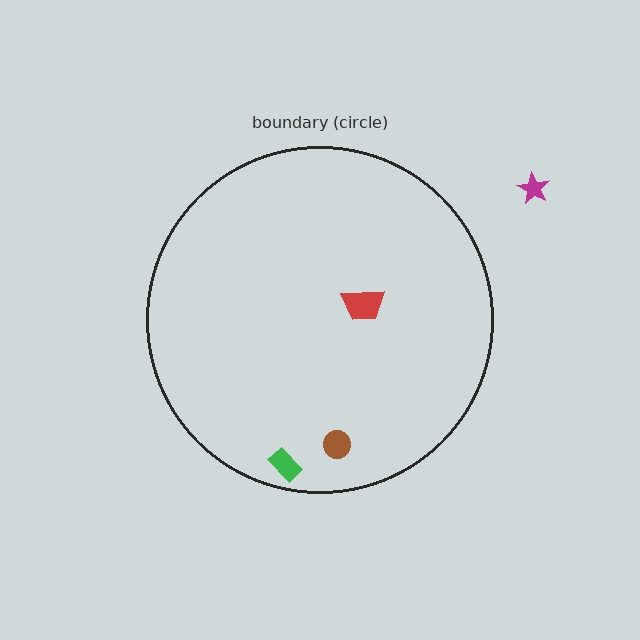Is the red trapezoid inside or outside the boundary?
Inside.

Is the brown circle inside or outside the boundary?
Inside.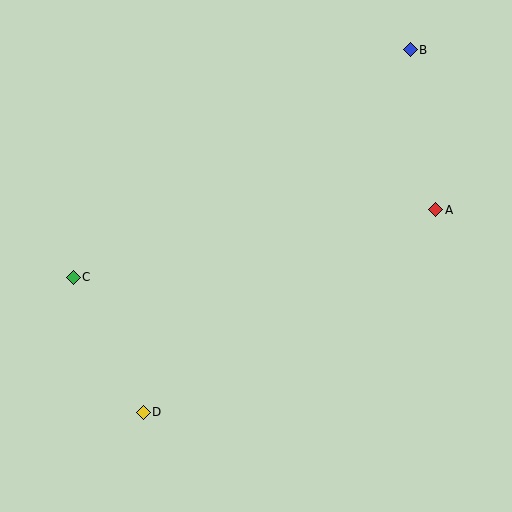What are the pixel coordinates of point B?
Point B is at (410, 50).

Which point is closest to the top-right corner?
Point B is closest to the top-right corner.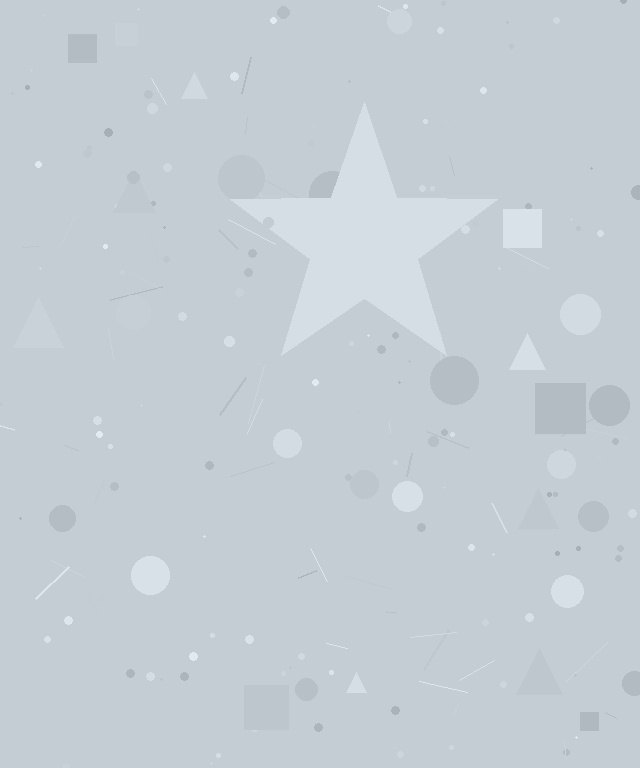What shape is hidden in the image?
A star is hidden in the image.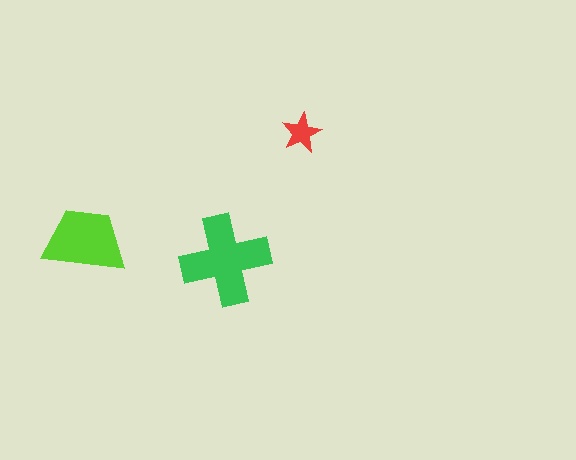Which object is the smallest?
The red star.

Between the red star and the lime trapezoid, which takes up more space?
The lime trapezoid.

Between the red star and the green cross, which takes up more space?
The green cross.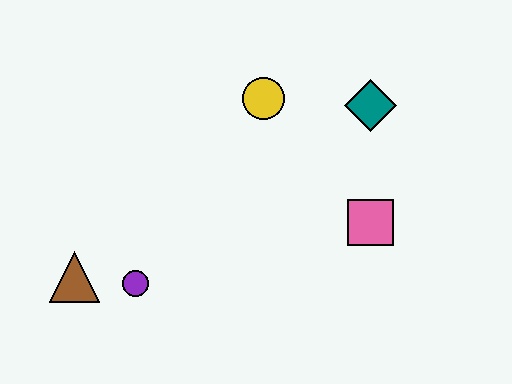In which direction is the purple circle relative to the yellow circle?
The purple circle is below the yellow circle.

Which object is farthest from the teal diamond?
The brown triangle is farthest from the teal diamond.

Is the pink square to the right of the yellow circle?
Yes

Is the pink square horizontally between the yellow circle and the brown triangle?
No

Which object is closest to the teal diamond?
The yellow circle is closest to the teal diamond.